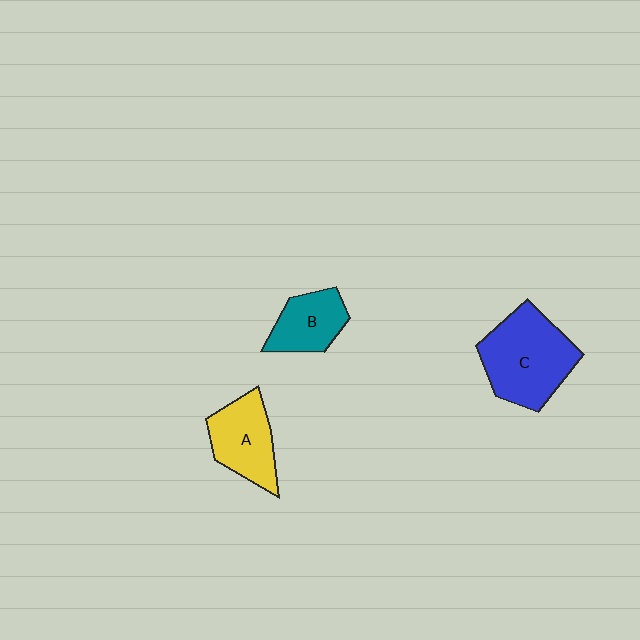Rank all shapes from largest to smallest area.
From largest to smallest: C (blue), A (yellow), B (teal).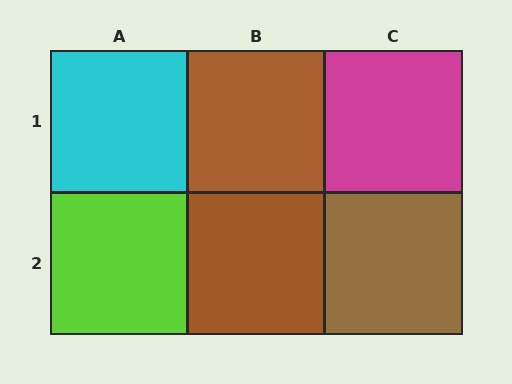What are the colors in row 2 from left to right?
Lime, brown, brown.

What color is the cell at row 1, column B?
Brown.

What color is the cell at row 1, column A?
Cyan.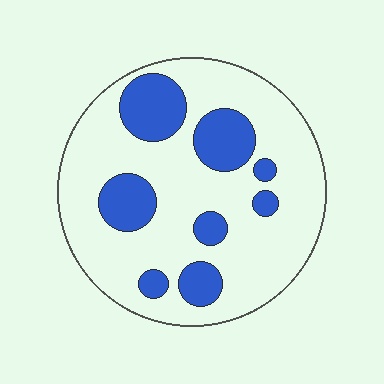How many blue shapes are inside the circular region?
8.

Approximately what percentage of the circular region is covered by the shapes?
Approximately 25%.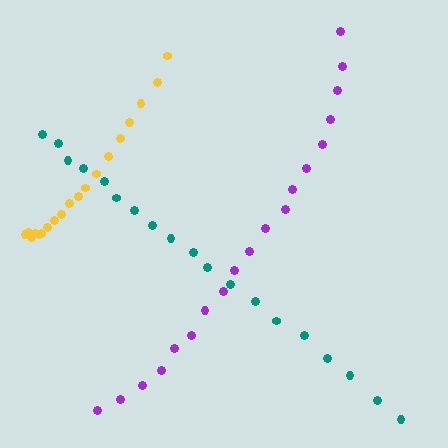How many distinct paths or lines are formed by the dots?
There are 3 distinct paths.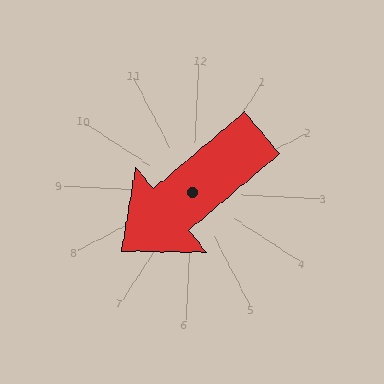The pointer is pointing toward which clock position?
Roughly 8 o'clock.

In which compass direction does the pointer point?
Southwest.